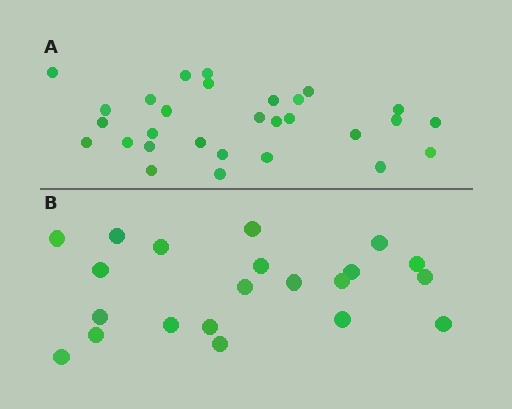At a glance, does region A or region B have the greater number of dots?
Region A (the top region) has more dots.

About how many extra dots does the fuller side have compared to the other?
Region A has roughly 8 or so more dots than region B.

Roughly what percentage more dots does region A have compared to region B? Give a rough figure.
About 40% more.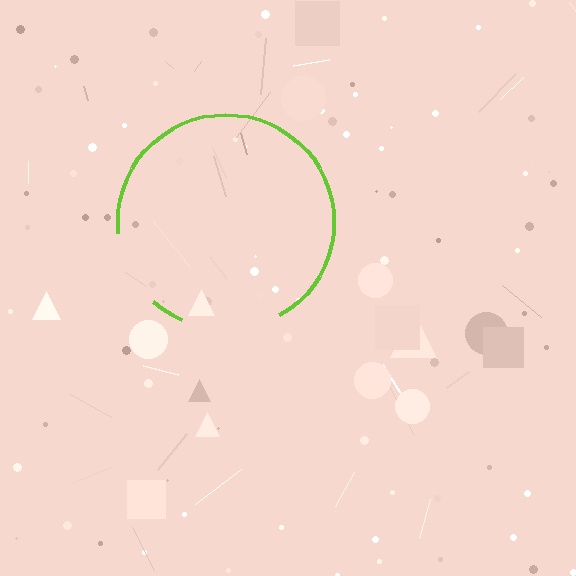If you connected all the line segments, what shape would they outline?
They would outline a circle.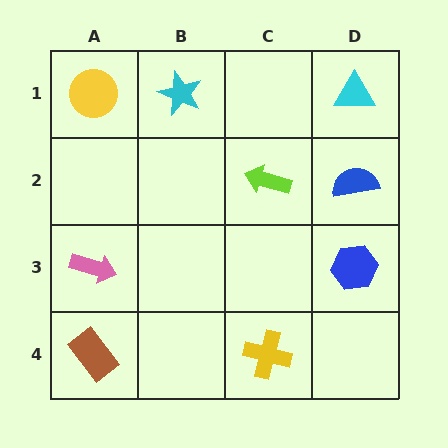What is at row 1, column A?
A yellow circle.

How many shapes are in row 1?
3 shapes.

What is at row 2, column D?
A blue semicircle.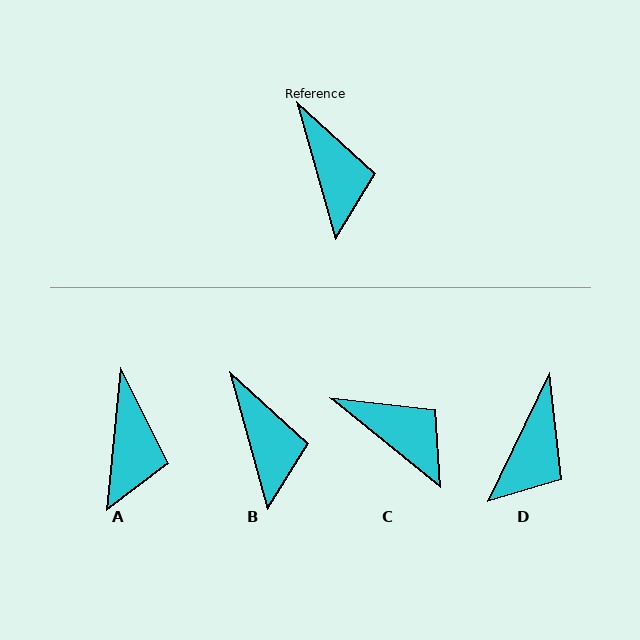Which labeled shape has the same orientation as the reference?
B.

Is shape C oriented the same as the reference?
No, it is off by about 35 degrees.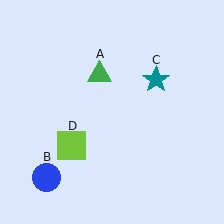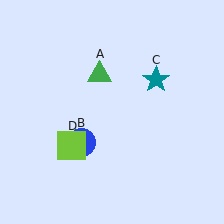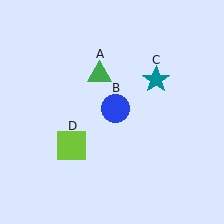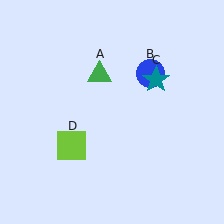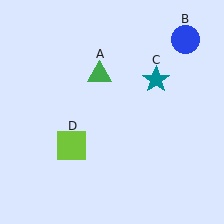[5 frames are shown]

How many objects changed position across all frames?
1 object changed position: blue circle (object B).